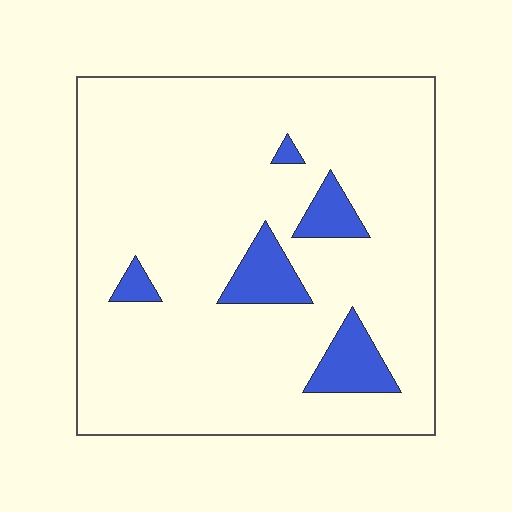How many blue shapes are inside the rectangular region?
5.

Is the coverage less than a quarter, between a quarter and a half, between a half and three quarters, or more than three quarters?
Less than a quarter.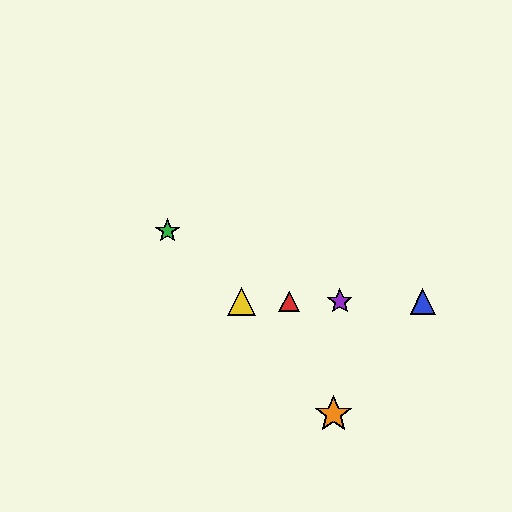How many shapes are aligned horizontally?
4 shapes (the red triangle, the blue triangle, the yellow triangle, the purple star) are aligned horizontally.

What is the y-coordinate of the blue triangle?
The blue triangle is at y≈302.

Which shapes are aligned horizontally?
The red triangle, the blue triangle, the yellow triangle, the purple star are aligned horizontally.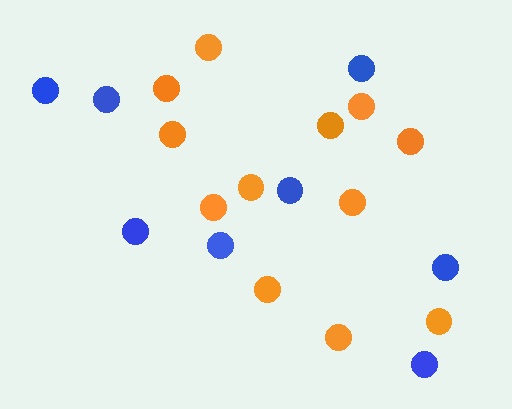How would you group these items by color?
There are 2 groups: one group of blue circles (8) and one group of orange circles (12).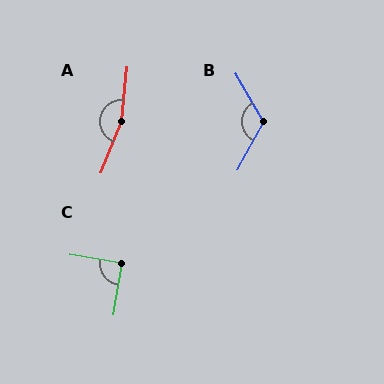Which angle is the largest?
A, at approximately 163 degrees.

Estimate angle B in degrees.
Approximately 121 degrees.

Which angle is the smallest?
C, at approximately 90 degrees.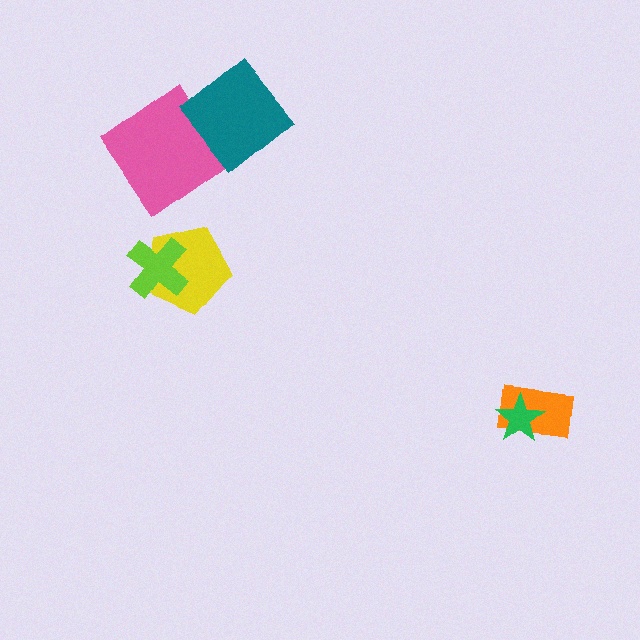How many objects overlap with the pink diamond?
1 object overlaps with the pink diamond.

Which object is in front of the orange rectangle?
The green star is in front of the orange rectangle.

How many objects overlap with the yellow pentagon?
1 object overlaps with the yellow pentagon.